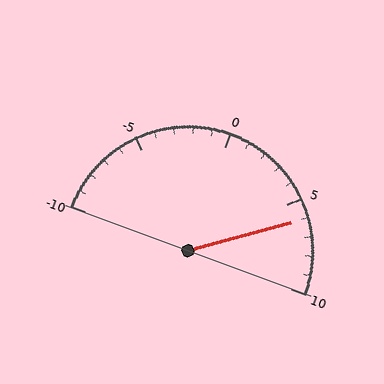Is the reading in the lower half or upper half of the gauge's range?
The reading is in the upper half of the range (-10 to 10).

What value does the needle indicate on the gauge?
The needle indicates approximately 6.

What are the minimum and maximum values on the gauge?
The gauge ranges from -10 to 10.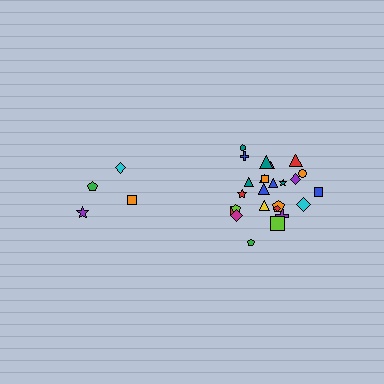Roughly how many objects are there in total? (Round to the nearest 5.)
Roughly 30 objects in total.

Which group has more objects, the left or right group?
The right group.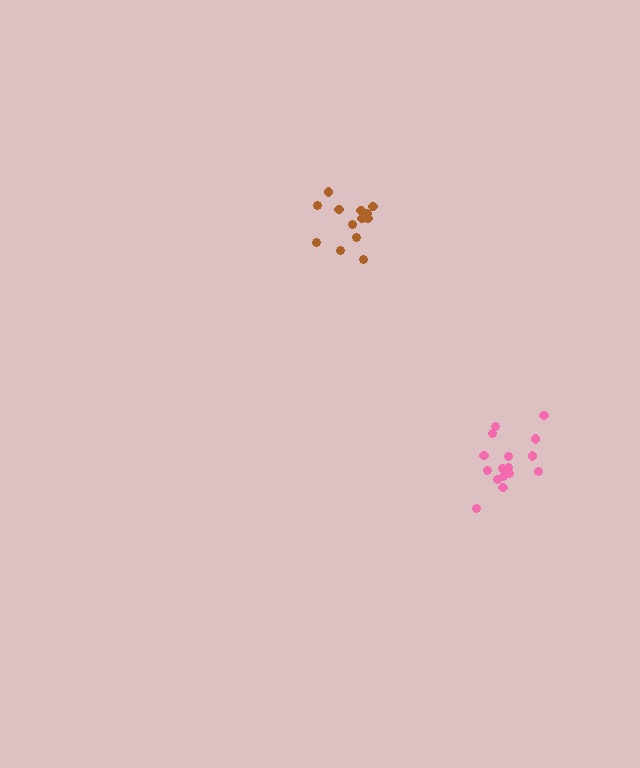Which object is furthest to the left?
The brown cluster is leftmost.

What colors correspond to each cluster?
The clusters are colored: pink, brown.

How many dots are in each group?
Group 1: 16 dots, Group 2: 13 dots (29 total).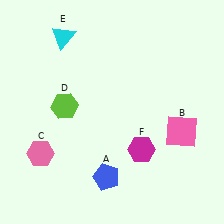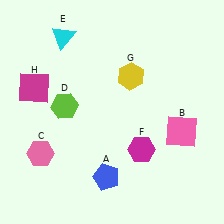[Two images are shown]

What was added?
A yellow hexagon (G), a magenta square (H) were added in Image 2.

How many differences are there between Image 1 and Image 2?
There are 2 differences between the two images.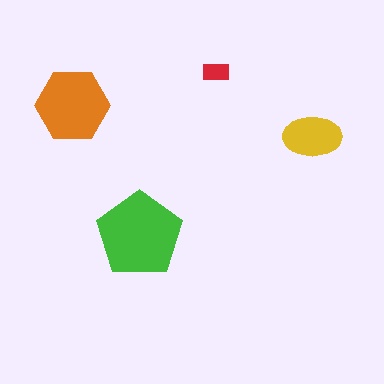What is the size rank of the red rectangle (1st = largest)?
4th.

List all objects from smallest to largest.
The red rectangle, the yellow ellipse, the orange hexagon, the green pentagon.